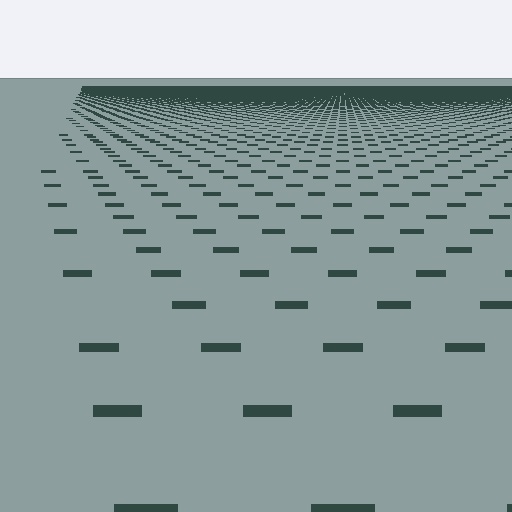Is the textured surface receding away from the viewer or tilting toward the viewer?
The surface is receding away from the viewer. Texture elements get smaller and denser toward the top.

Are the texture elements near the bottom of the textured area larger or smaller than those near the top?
Larger. Near the bottom, elements are closer to the viewer and appear at a bigger on-screen size.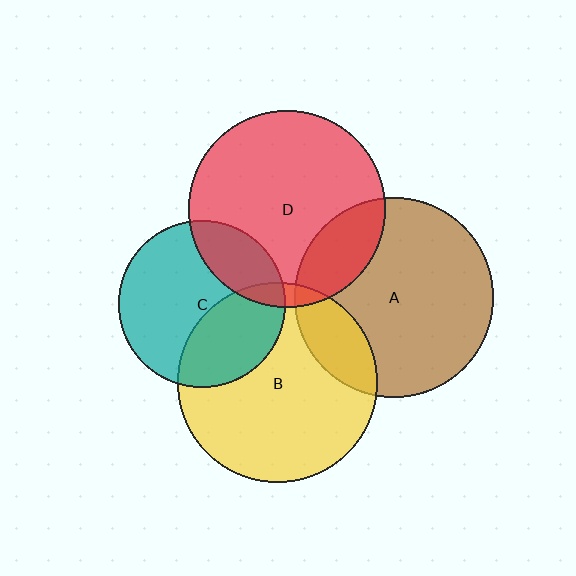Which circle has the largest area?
Circle B (yellow).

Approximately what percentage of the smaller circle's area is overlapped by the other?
Approximately 20%.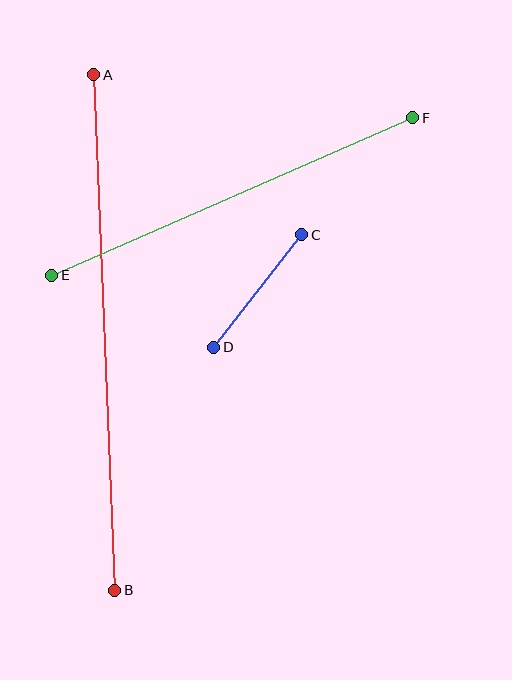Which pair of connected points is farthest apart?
Points A and B are farthest apart.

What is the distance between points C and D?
The distance is approximately 142 pixels.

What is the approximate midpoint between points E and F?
The midpoint is at approximately (232, 197) pixels.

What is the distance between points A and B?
The distance is approximately 516 pixels.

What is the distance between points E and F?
The distance is approximately 394 pixels.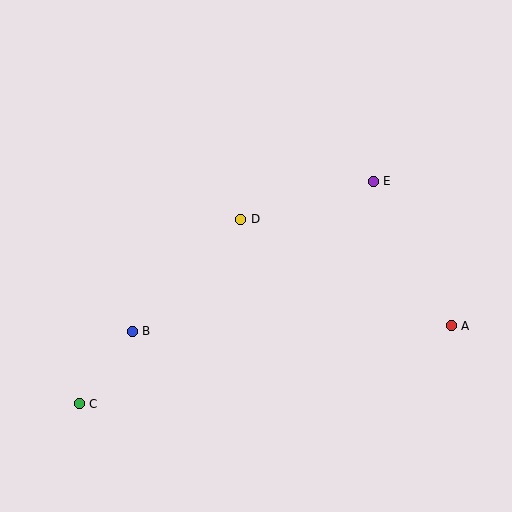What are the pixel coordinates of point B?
Point B is at (132, 331).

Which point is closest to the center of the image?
Point D at (241, 219) is closest to the center.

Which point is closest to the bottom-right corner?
Point A is closest to the bottom-right corner.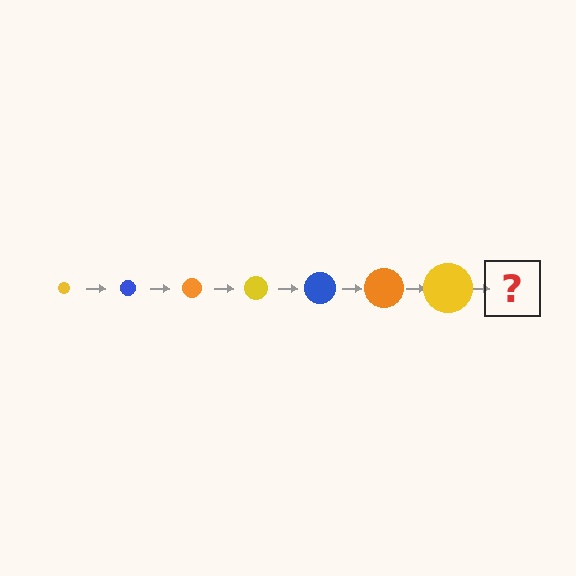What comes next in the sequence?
The next element should be a blue circle, larger than the previous one.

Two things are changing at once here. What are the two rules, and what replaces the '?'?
The two rules are that the circle grows larger each step and the color cycles through yellow, blue, and orange. The '?' should be a blue circle, larger than the previous one.